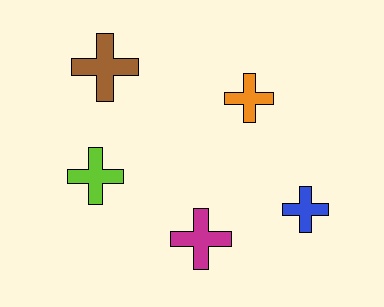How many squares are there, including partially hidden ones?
There are no squares.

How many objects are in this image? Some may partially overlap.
There are 5 objects.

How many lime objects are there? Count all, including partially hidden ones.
There is 1 lime object.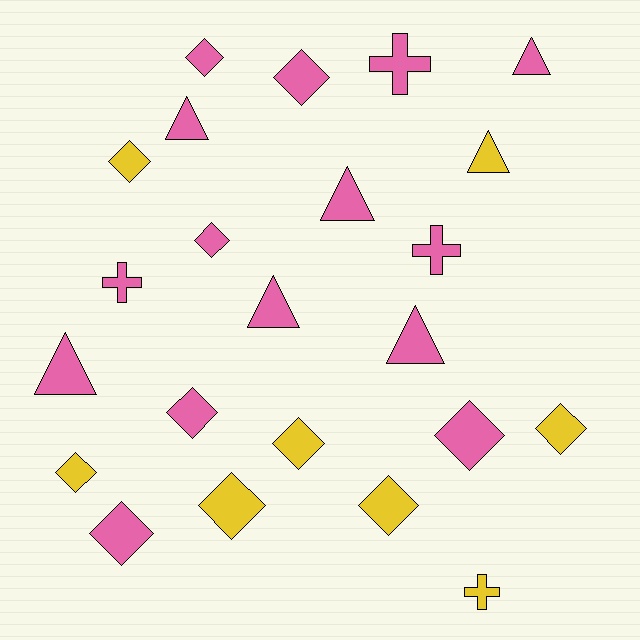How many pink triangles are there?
There are 6 pink triangles.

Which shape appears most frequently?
Diamond, with 12 objects.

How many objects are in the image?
There are 23 objects.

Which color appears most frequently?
Pink, with 15 objects.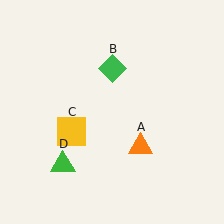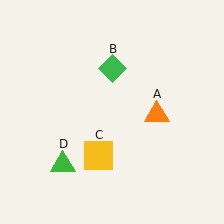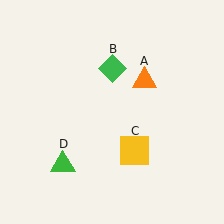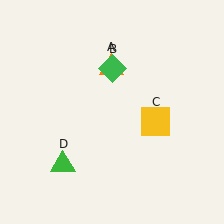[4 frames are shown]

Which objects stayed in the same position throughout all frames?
Green diamond (object B) and green triangle (object D) remained stationary.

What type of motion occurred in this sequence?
The orange triangle (object A), yellow square (object C) rotated counterclockwise around the center of the scene.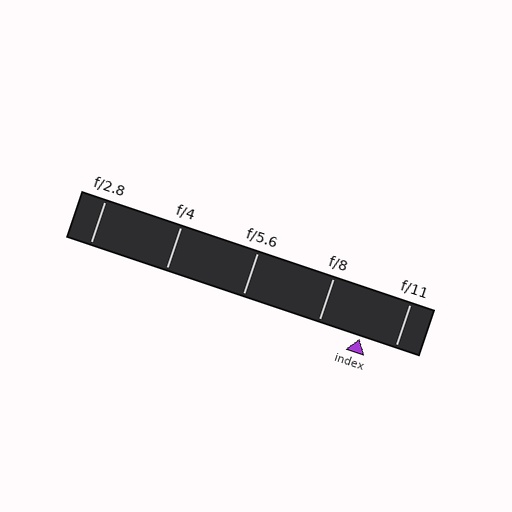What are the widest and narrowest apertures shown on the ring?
The widest aperture shown is f/2.8 and the narrowest is f/11.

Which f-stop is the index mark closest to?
The index mark is closest to f/11.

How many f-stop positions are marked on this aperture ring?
There are 5 f-stop positions marked.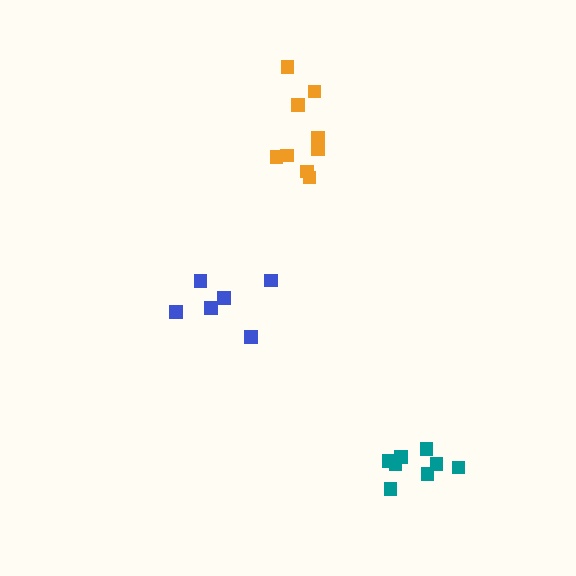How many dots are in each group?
Group 1: 9 dots, Group 2: 8 dots, Group 3: 6 dots (23 total).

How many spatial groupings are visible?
There are 3 spatial groupings.